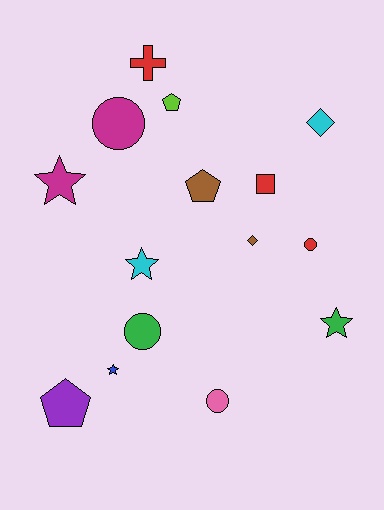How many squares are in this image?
There is 1 square.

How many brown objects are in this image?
There are 2 brown objects.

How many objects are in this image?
There are 15 objects.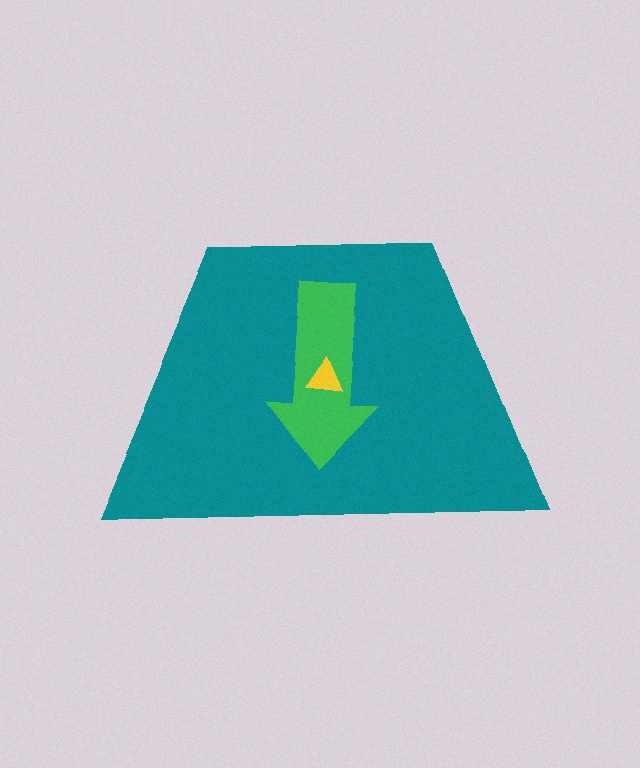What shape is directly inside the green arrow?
The yellow triangle.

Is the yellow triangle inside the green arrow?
Yes.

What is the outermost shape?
The teal trapezoid.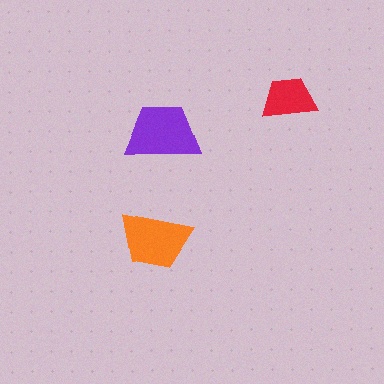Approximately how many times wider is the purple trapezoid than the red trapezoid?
About 1.5 times wider.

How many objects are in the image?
There are 3 objects in the image.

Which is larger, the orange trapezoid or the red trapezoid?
The orange one.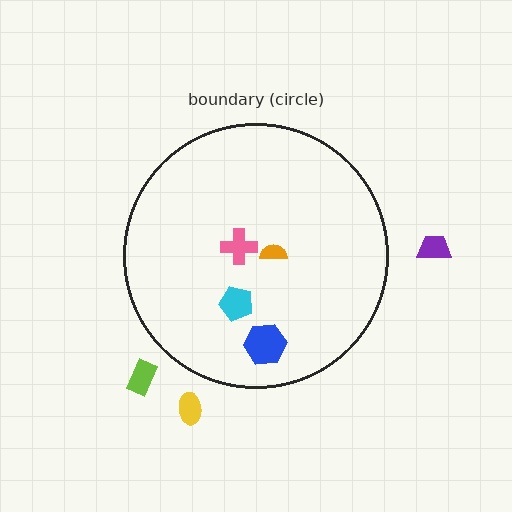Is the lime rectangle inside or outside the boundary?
Outside.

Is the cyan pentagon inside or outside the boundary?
Inside.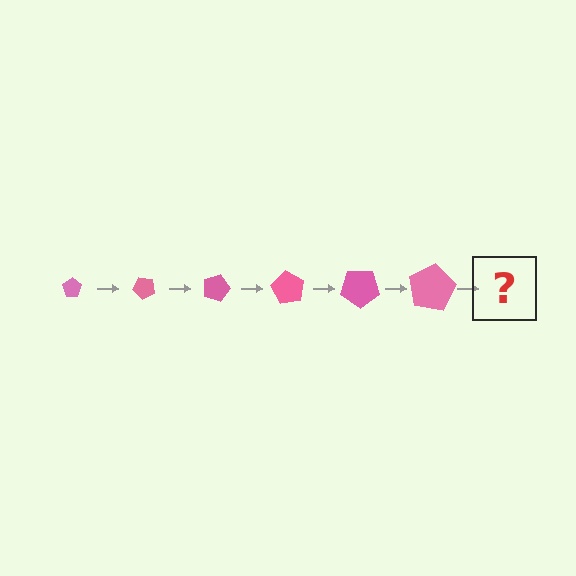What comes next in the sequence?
The next element should be a pentagon, larger than the previous one and rotated 270 degrees from the start.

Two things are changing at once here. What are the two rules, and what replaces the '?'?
The two rules are that the pentagon grows larger each step and it rotates 45 degrees each step. The '?' should be a pentagon, larger than the previous one and rotated 270 degrees from the start.